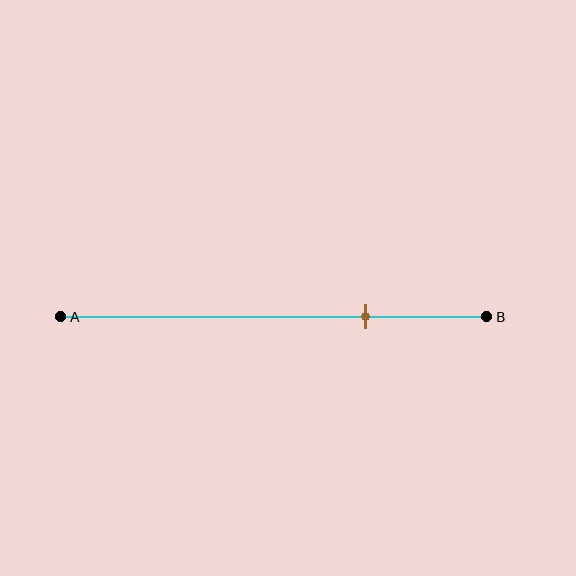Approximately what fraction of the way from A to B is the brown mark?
The brown mark is approximately 70% of the way from A to B.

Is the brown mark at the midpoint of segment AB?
No, the mark is at about 70% from A, not at the 50% midpoint.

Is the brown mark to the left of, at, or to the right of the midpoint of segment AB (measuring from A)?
The brown mark is to the right of the midpoint of segment AB.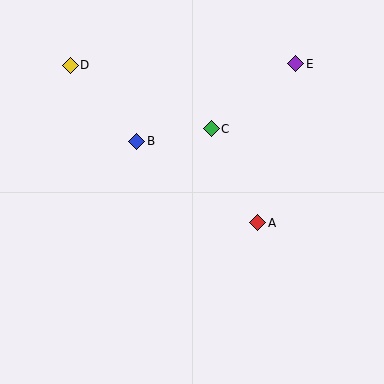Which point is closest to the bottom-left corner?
Point B is closest to the bottom-left corner.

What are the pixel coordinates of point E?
Point E is at (296, 64).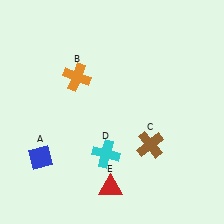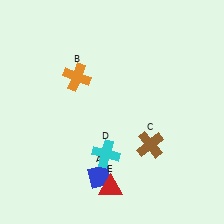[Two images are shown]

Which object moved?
The blue diamond (A) moved right.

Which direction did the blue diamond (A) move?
The blue diamond (A) moved right.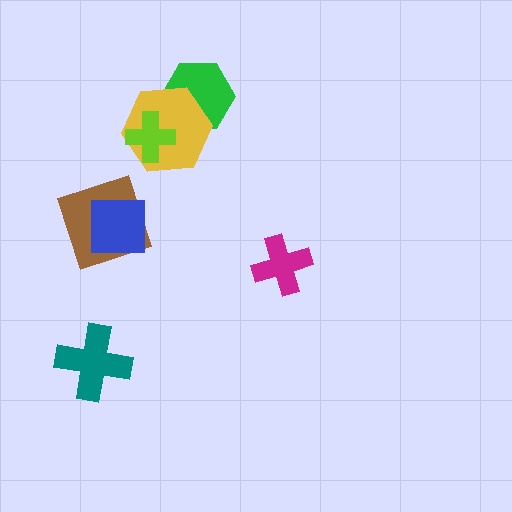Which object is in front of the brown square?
The blue square is in front of the brown square.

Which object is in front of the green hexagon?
The yellow hexagon is in front of the green hexagon.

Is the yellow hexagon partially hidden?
Yes, it is partially covered by another shape.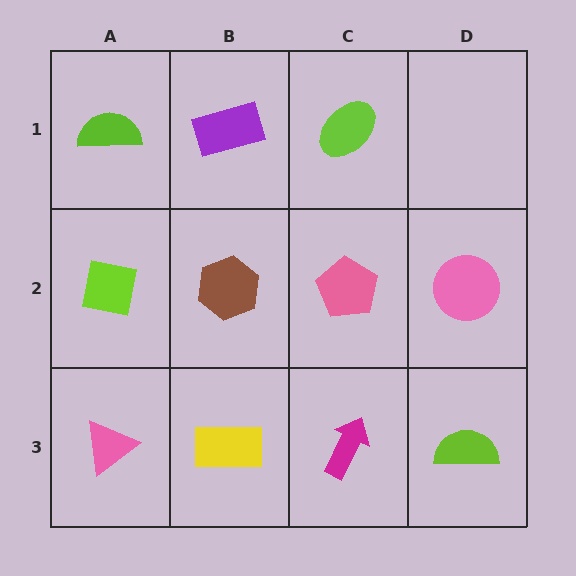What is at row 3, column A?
A pink triangle.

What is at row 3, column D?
A lime semicircle.